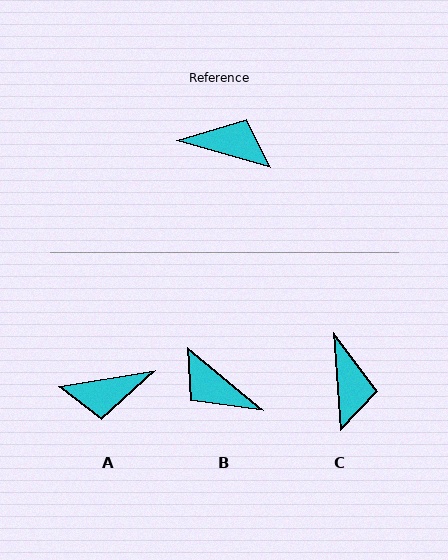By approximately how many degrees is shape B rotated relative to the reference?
Approximately 157 degrees counter-clockwise.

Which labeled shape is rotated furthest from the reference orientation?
B, about 157 degrees away.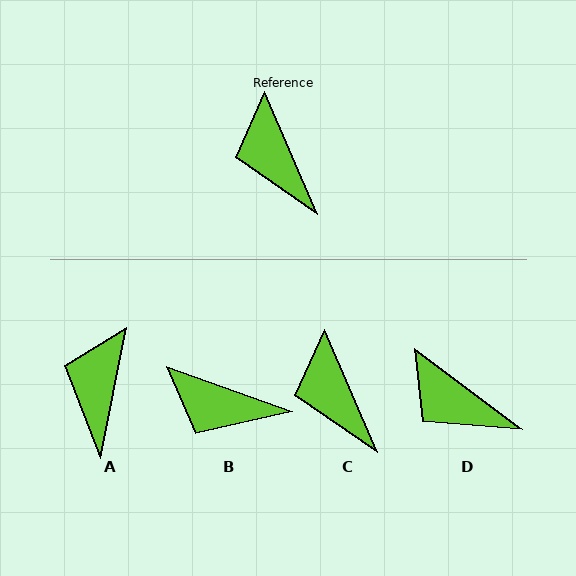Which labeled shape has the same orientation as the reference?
C.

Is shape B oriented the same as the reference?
No, it is off by about 47 degrees.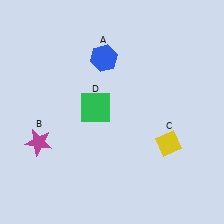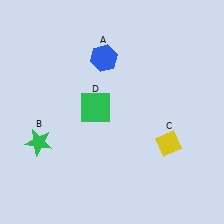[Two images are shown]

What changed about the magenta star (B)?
In Image 1, B is magenta. In Image 2, it changed to green.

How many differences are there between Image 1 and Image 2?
There is 1 difference between the two images.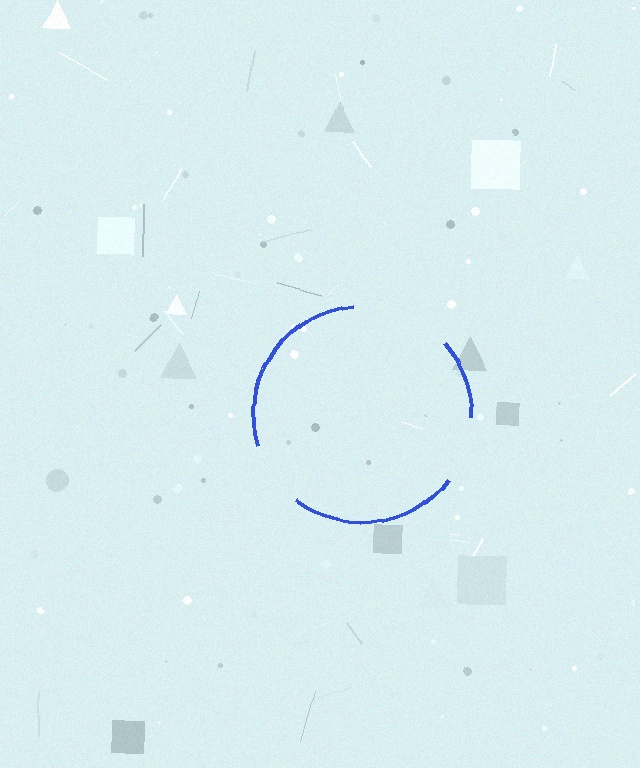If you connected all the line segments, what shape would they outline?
They would outline a circle.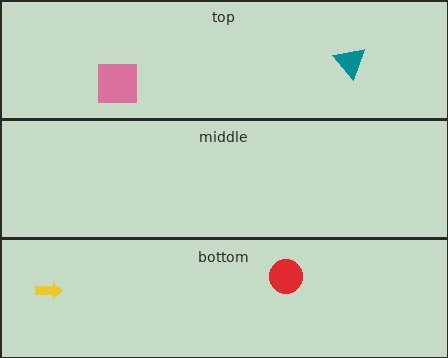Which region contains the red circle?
The bottom region.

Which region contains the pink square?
The top region.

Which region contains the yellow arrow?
The bottom region.